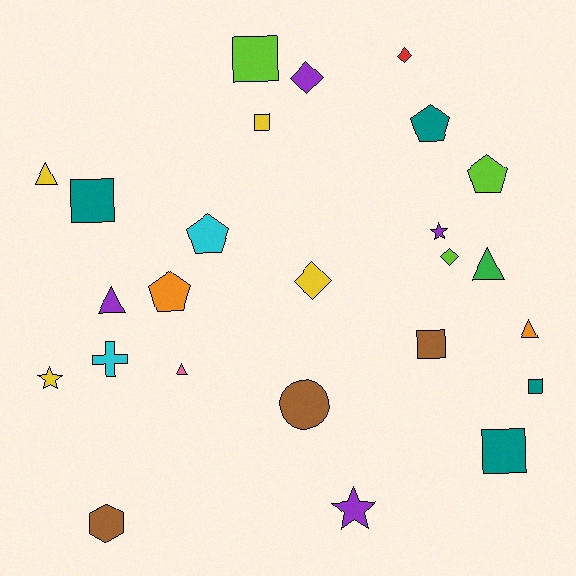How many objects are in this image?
There are 25 objects.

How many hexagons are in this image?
There is 1 hexagon.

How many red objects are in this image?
There is 1 red object.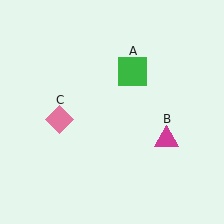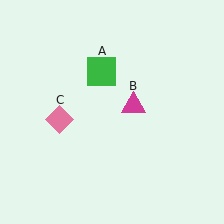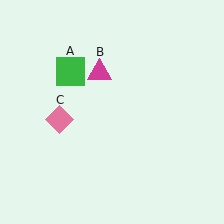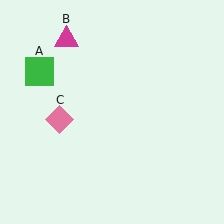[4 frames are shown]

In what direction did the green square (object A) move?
The green square (object A) moved left.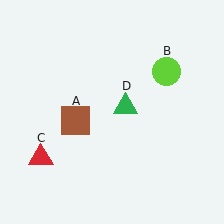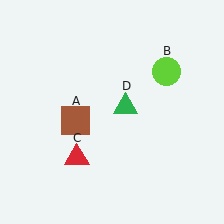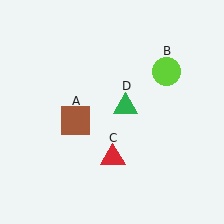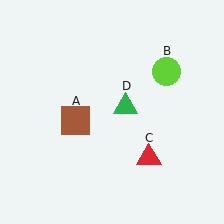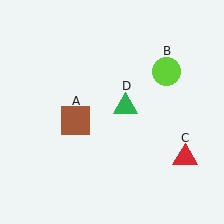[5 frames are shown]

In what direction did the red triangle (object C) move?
The red triangle (object C) moved right.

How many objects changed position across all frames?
1 object changed position: red triangle (object C).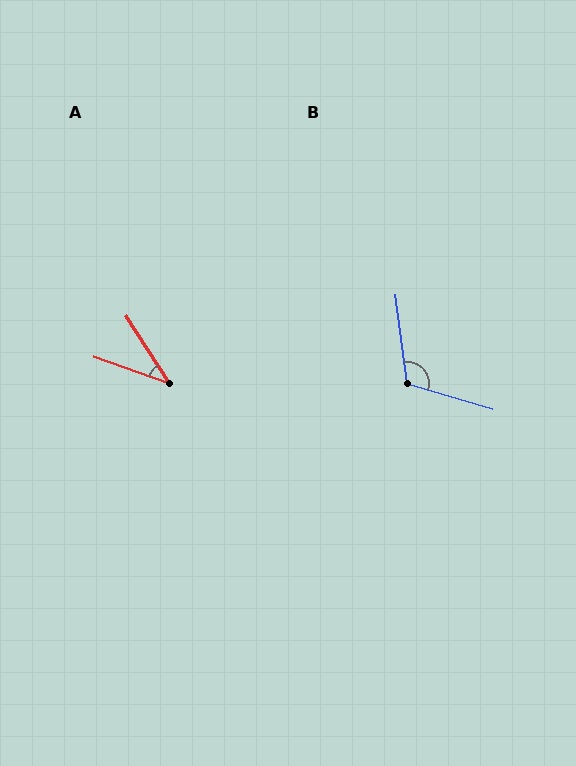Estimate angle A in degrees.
Approximately 38 degrees.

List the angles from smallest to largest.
A (38°), B (114°).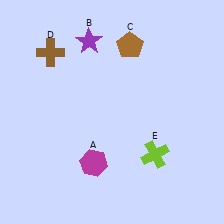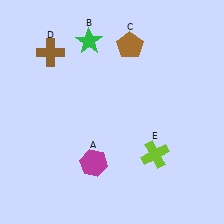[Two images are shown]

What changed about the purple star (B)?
In Image 1, B is purple. In Image 2, it changed to green.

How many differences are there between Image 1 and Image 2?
There is 1 difference between the two images.